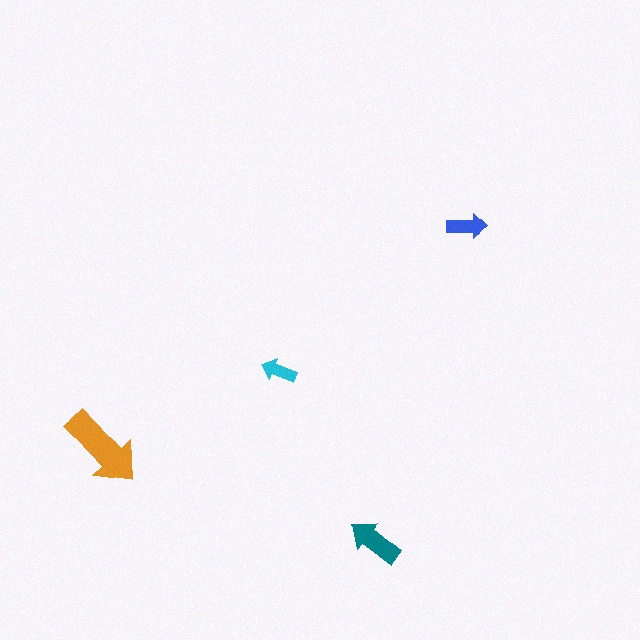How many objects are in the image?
There are 4 objects in the image.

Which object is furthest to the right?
The blue arrow is rightmost.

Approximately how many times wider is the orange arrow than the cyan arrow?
About 2.5 times wider.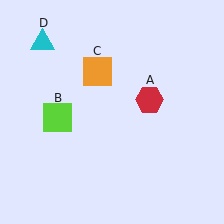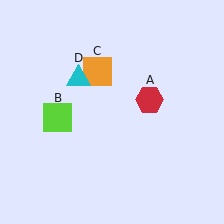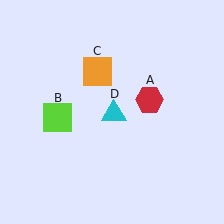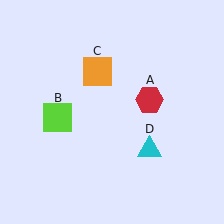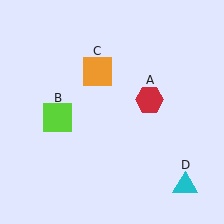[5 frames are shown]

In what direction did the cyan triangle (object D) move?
The cyan triangle (object D) moved down and to the right.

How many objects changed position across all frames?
1 object changed position: cyan triangle (object D).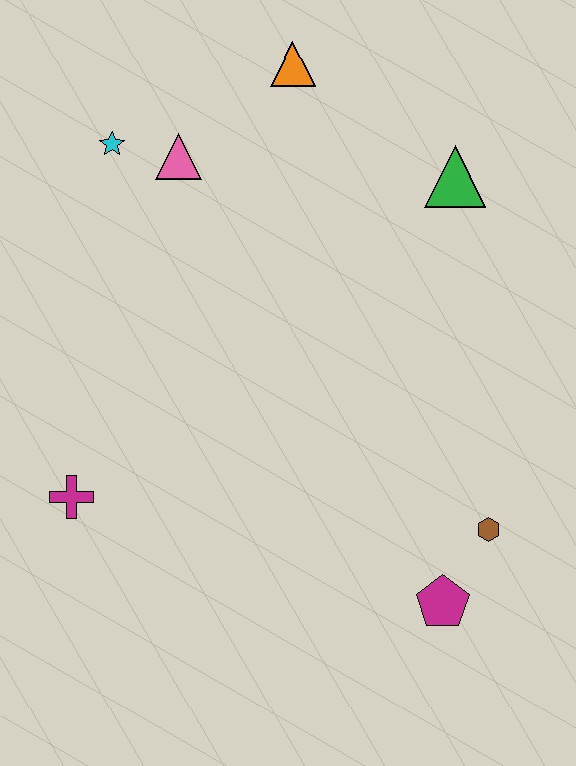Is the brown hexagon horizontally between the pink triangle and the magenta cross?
No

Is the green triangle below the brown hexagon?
No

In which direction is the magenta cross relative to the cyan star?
The magenta cross is below the cyan star.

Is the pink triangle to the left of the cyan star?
No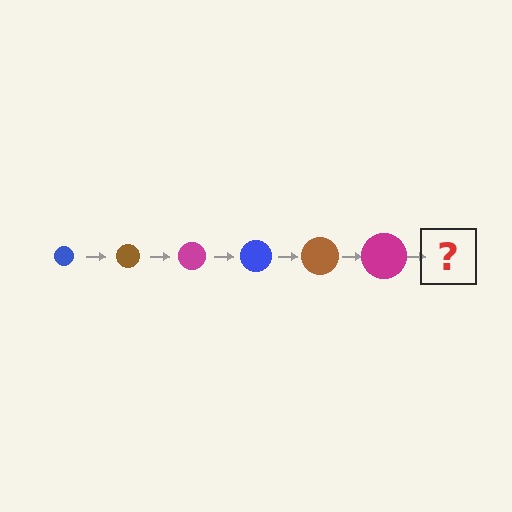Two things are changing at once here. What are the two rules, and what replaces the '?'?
The two rules are that the circle grows larger each step and the color cycles through blue, brown, and magenta. The '?' should be a blue circle, larger than the previous one.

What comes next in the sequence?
The next element should be a blue circle, larger than the previous one.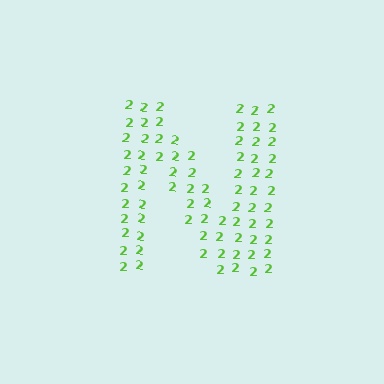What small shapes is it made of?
It is made of small digit 2's.